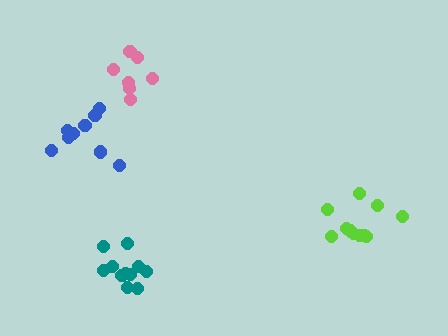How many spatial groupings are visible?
There are 4 spatial groupings.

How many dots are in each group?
Group 1: 7 dots, Group 2: 9 dots, Group 3: 12 dots, Group 4: 11 dots (39 total).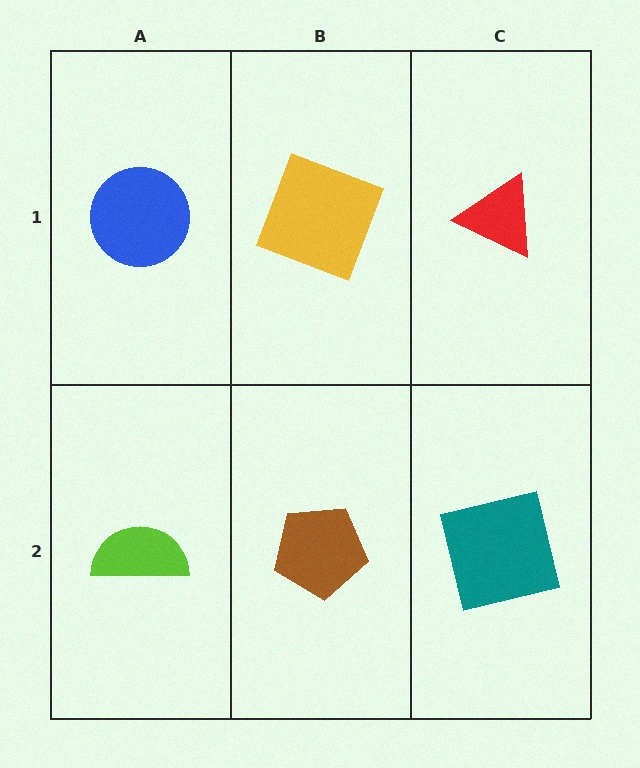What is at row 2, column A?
A lime semicircle.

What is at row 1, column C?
A red triangle.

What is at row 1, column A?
A blue circle.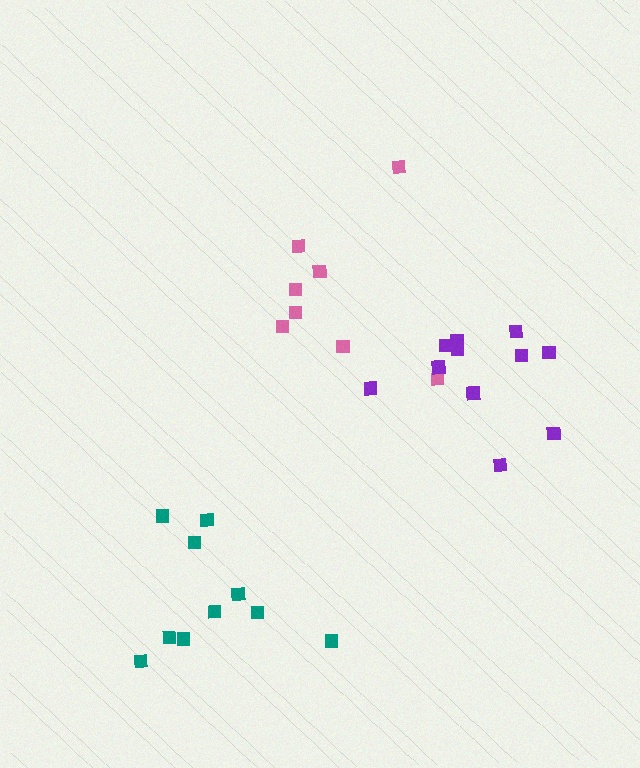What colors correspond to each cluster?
The clusters are colored: pink, purple, teal.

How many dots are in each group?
Group 1: 8 dots, Group 2: 11 dots, Group 3: 10 dots (29 total).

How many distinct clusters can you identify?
There are 3 distinct clusters.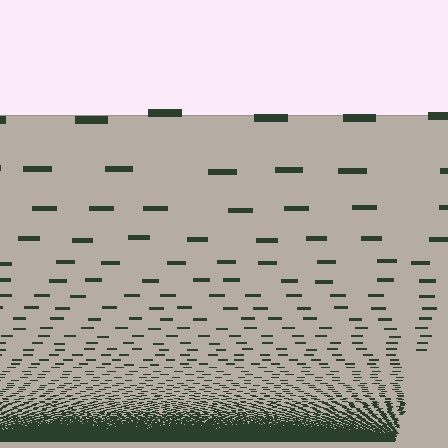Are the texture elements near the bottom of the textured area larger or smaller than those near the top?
Smaller. The gradient is inverted — elements near the bottom are smaller and denser.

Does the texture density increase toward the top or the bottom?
Density increases toward the bottom.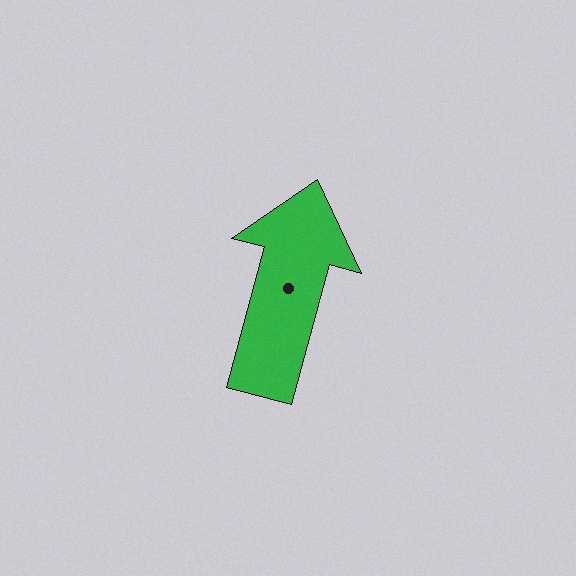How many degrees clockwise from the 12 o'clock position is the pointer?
Approximately 15 degrees.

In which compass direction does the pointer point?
North.